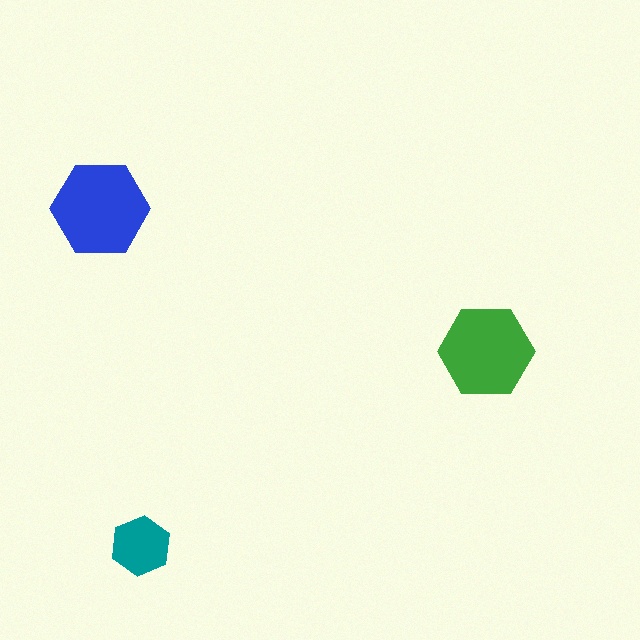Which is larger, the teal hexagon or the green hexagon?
The green one.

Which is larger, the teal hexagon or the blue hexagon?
The blue one.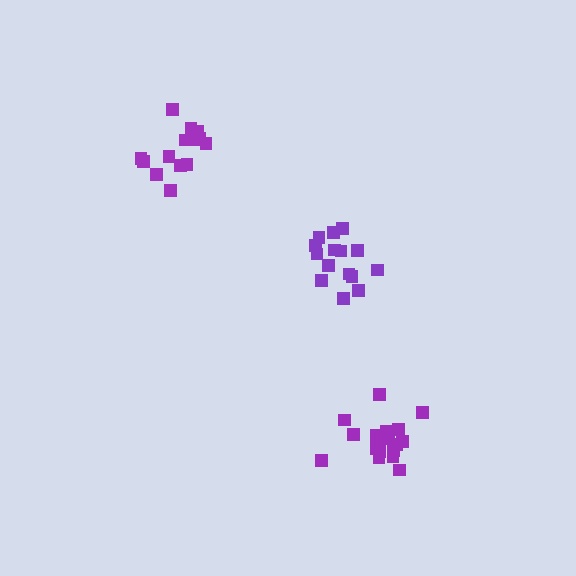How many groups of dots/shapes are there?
There are 3 groups.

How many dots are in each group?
Group 1: 15 dots, Group 2: 14 dots, Group 3: 17 dots (46 total).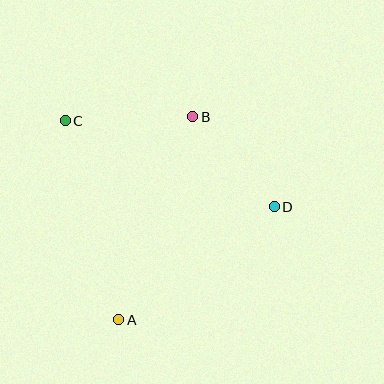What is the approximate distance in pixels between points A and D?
The distance between A and D is approximately 192 pixels.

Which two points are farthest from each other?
Points C and D are farthest from each other.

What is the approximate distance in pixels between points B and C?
The distance between B and C is approximately 128 pixels.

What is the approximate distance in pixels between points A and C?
The distance between A and C is approximately 206 pixels.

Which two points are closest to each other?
Points B and D are closest to each other.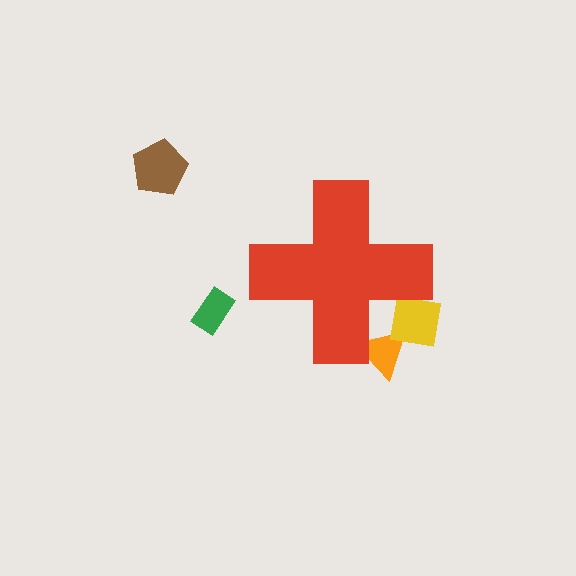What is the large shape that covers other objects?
A red cross.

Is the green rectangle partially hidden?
No, the green rectangle is fully visible.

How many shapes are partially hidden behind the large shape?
2 shapes are partially hidden.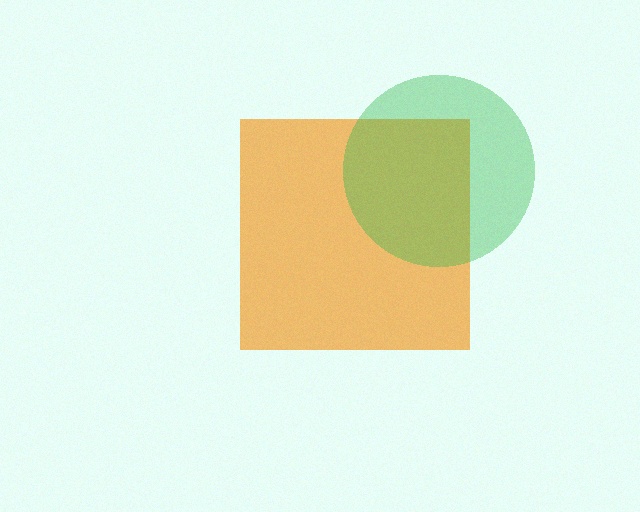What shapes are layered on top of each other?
The layered shapes are: an orange square, a green circle.